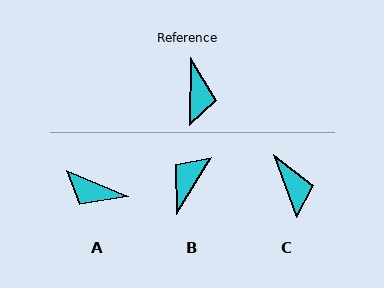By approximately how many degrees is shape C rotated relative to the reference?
Approximately 22 degrees counter-clockwise.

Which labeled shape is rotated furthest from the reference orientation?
B, about 150 degrees away.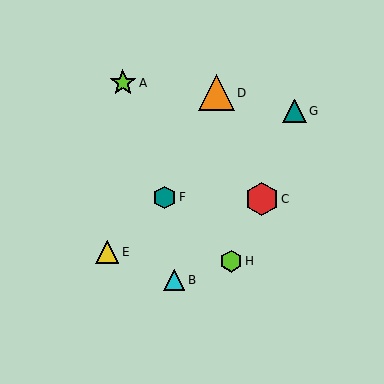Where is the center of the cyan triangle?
The center of the cyan triangle is at (174, 280).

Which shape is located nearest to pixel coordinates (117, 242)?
The yellow triangle (labeled E) at (107, 252) is nearest to that location.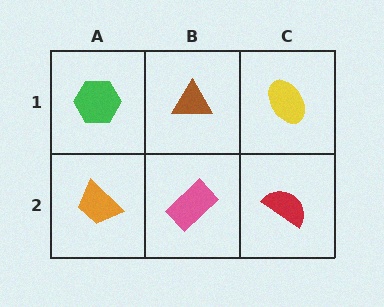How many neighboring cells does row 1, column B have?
3.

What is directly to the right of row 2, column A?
A pink rectangle.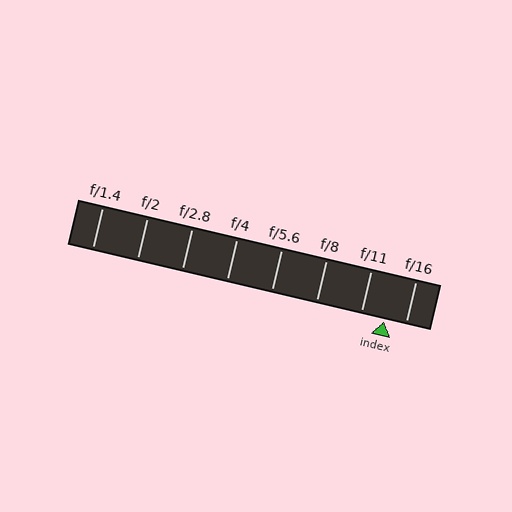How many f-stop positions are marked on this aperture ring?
There are 8 f-stop positions marked.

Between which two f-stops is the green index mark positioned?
The index mark is between f/11 and f/16.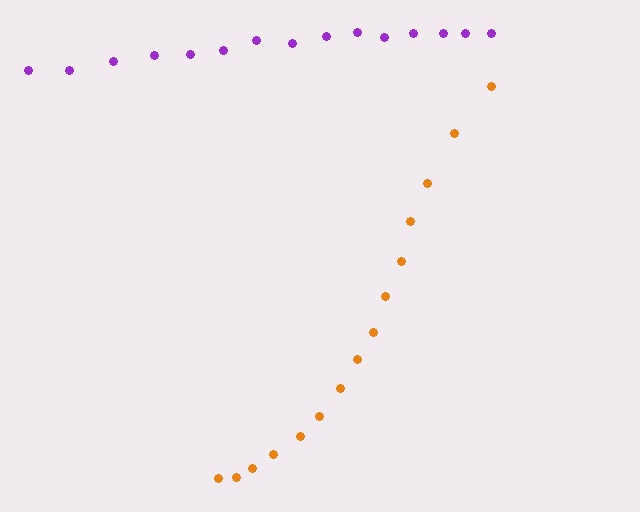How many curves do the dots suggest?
There are 2 distinct paths.